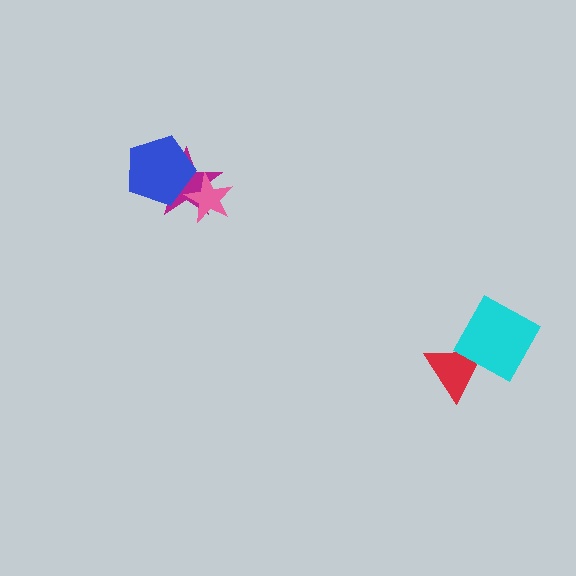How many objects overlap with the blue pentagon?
1 object overlaps with the blue pentagon.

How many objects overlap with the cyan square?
1 object overlaps with the cyan square.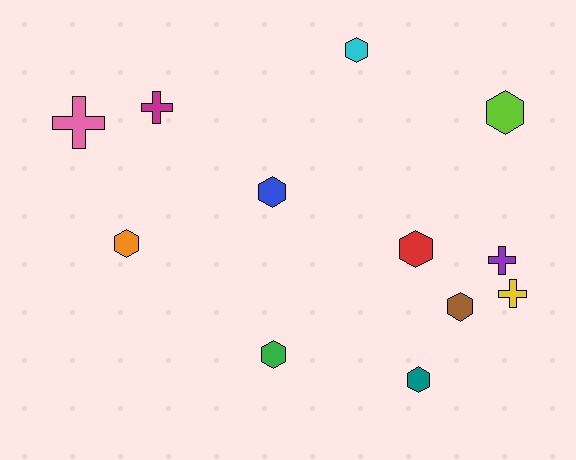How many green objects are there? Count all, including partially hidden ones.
There is 1 green object.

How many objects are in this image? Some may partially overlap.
There are 12 objects.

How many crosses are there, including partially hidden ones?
There are 4 crosses.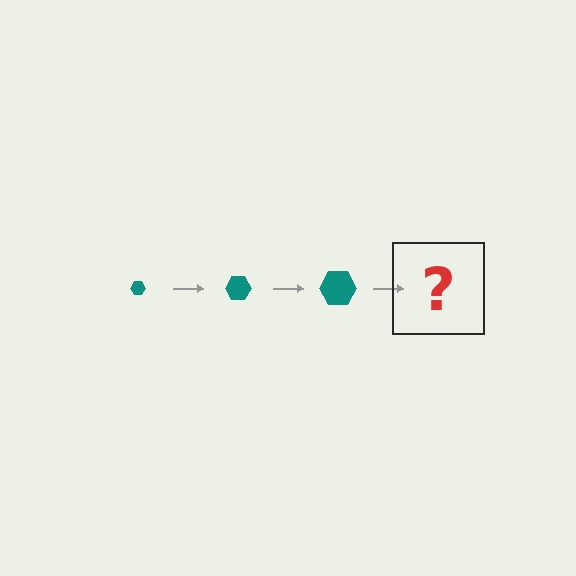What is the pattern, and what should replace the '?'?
The pattern is that the hexagon gets progressively larger each step. The '?' should be a teal hexagon, larger than the previous one.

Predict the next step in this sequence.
The next step is a teal hexagon, larger than the previous one.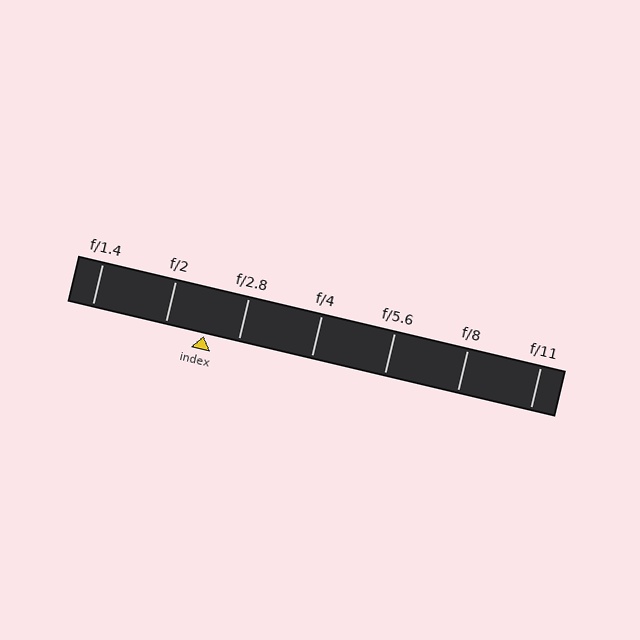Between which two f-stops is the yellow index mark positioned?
The index mark is between f/2 and f/2.8.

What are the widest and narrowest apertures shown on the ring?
The widest aperture shown is f/1.4 and the narrowest is f/11.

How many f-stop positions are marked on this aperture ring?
There are 7 f-stop positions marked.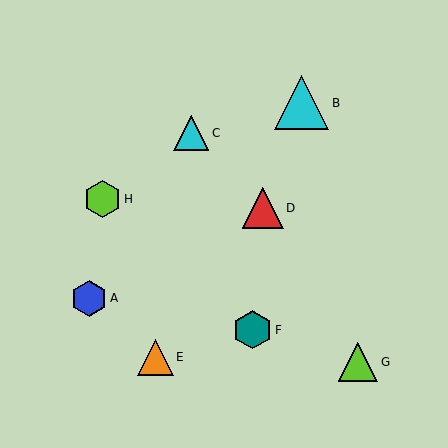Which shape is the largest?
The cyan triangle (labeled B) is the largest.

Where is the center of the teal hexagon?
The center of the teal hexagon is at (252, 330).